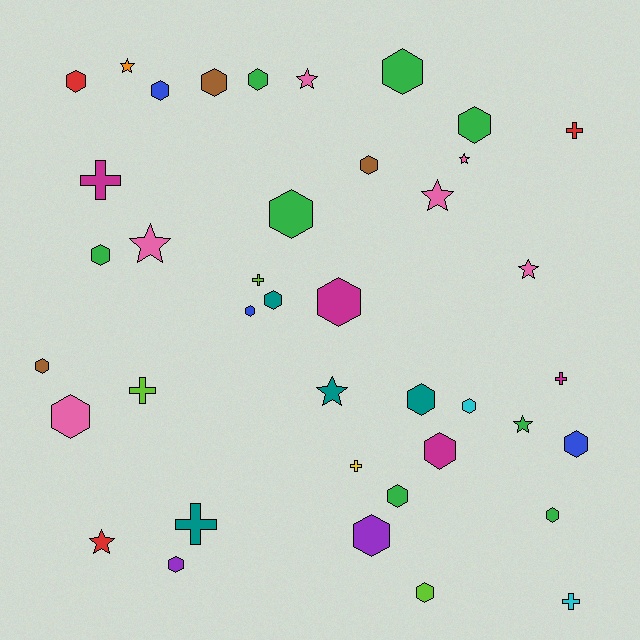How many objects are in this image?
There are 40 objects.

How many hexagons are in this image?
There are 23 hexagons.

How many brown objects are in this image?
There are 3 brown objects.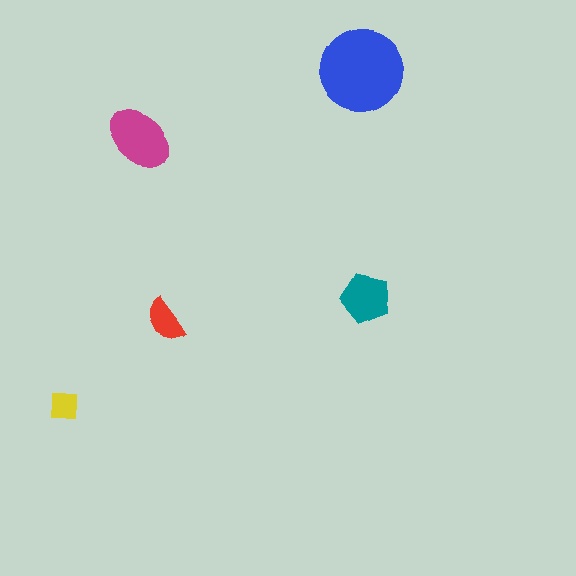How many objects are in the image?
There are 5 objects in the image.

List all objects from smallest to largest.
The yellow square, the red semicircle, the teal pentagon, the magenta ellipse, the blue circle.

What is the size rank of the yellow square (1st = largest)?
5th.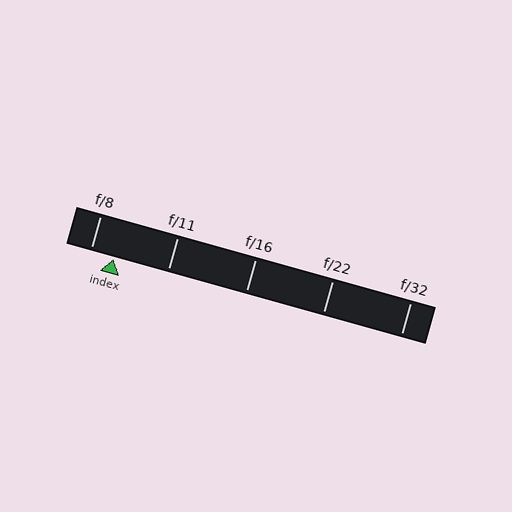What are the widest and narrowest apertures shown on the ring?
The widest aperture shown is f/8 and the narrowest is f/32.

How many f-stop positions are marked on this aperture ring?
There are 5 f-stop positions marked.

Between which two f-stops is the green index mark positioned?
The index mark is between f/8 and f/11.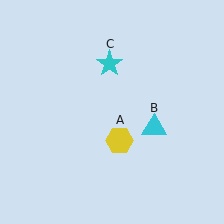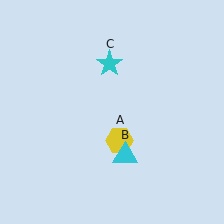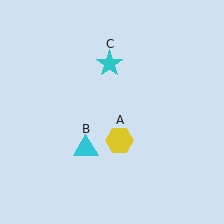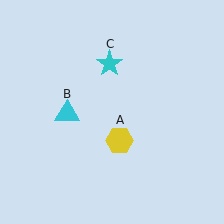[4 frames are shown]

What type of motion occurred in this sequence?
The cyan triangle (object B) rotated clockwise around the center of the scene.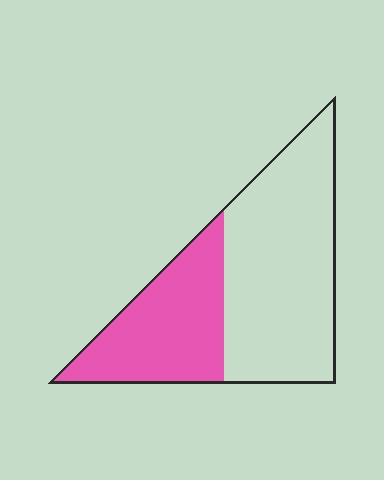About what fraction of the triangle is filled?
About three eighths (3/8).